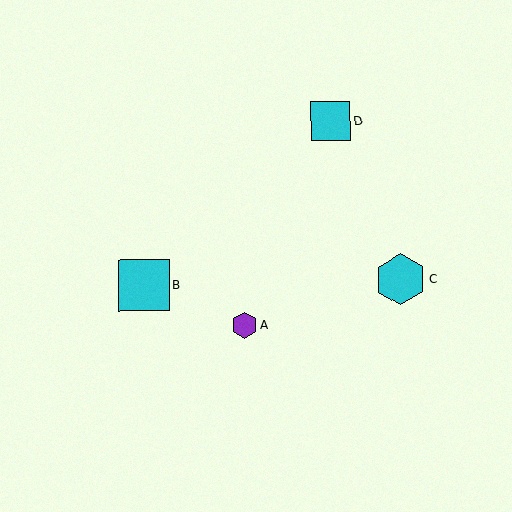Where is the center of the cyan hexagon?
The center of the cyan hexagon is at (400, 280).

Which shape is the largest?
The cyan square (labeled B) is the largest.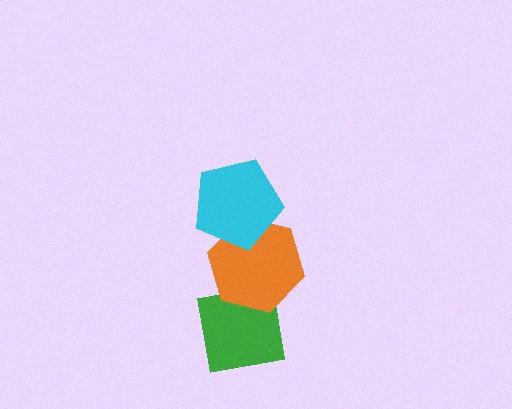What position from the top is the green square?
The green square is 3rd from the top.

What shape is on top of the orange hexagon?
The cyan pentagon is on top of the orange hexagon.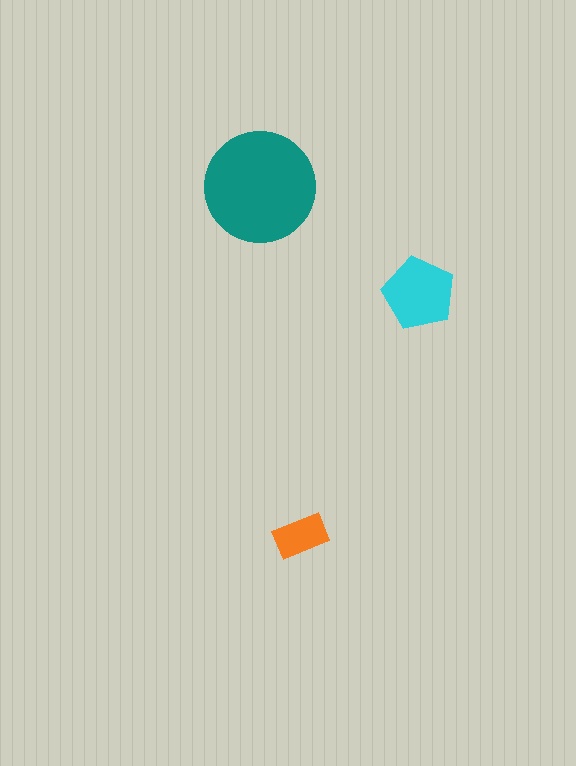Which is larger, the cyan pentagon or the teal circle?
The teal circle.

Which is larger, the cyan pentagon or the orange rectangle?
The cyan pentagon.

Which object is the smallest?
The orange rectangle.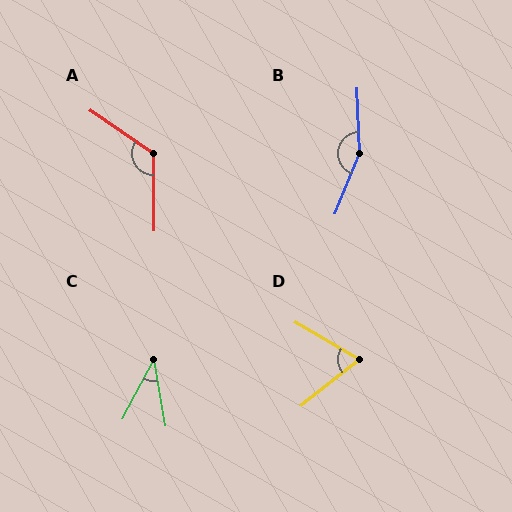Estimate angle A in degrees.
Approximately 125 degrees.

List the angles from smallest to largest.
C (38°), D (69°), A (125°), B (156°).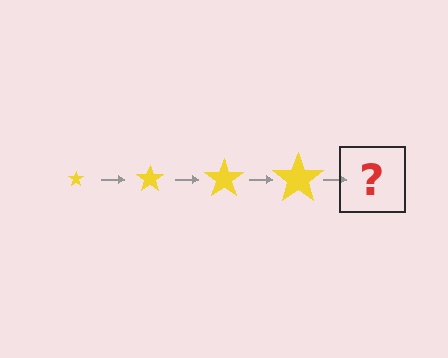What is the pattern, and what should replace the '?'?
The pattern is that the star gets progressively larger each step. The '?' should be a yellow star, larger than the previous one.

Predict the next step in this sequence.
The next step is a yellow star, larger than the previous one.